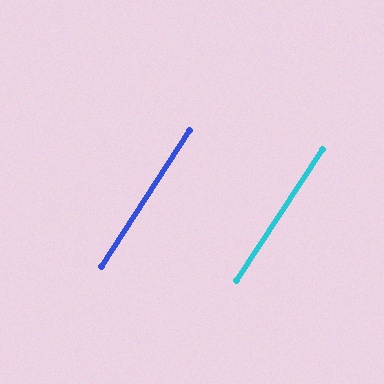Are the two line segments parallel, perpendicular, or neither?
Parallel — their directions differ by only 0.5°.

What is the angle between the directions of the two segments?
Approximately 0 degrees.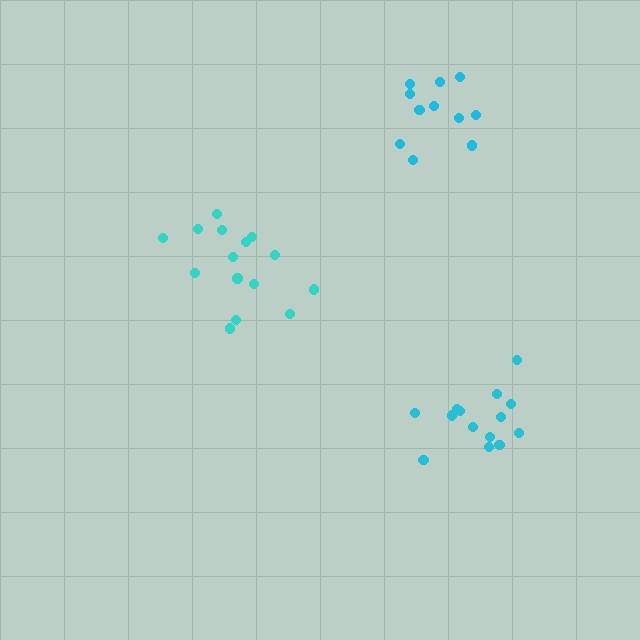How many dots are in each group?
Group 1: 14 dots, Group 2: 15 dots, Group 3: 11 dots (40 total).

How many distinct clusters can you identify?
There are 3 distinct clusters.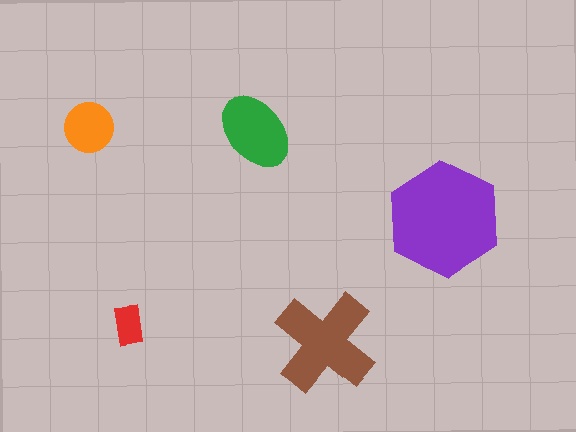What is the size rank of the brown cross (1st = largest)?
2nd.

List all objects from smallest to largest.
The red rectangle, the orange circle, the green ellipse, the brown cross, the purple hexagon.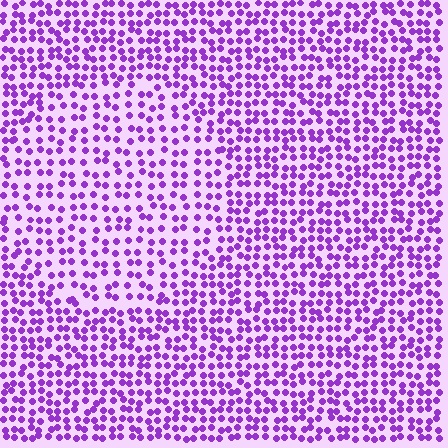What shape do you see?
I see a circle.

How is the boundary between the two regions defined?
The boundary is defined by a change in element density (approximately 1.5x ratio). All elements are the same color, size, and shape.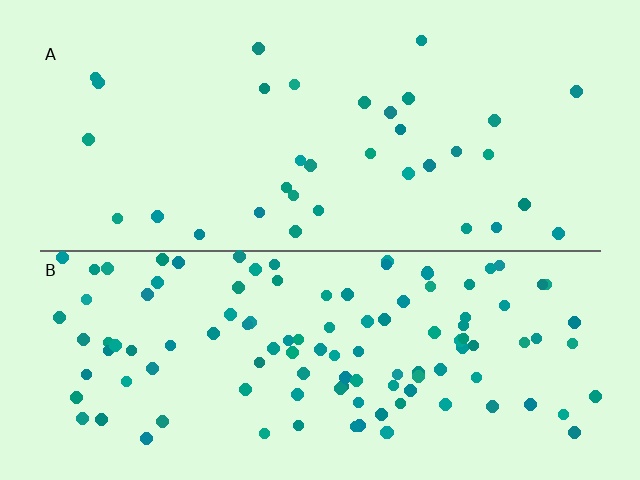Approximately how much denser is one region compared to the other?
Approximately 3.4× — region B over region A.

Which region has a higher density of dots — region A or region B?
B (the bottom).